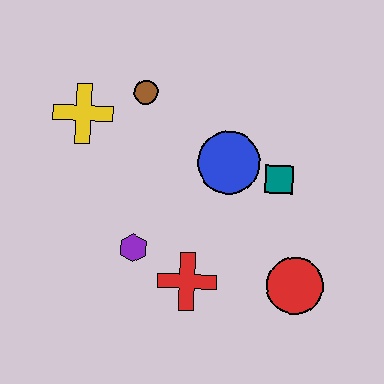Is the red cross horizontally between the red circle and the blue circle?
No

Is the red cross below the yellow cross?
Yes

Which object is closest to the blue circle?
The teal square is closest to the blue circle.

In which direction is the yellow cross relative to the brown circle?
The yellow cross is to the left of the brown circle.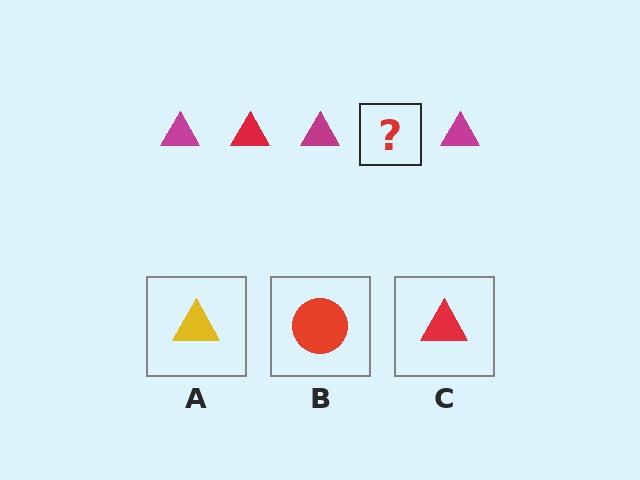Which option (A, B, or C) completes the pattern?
C.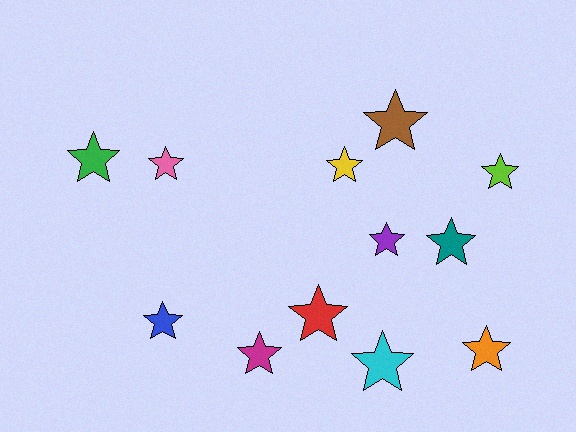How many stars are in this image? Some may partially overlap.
There are 12 stars.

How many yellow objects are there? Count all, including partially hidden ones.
There is 1 yellow object.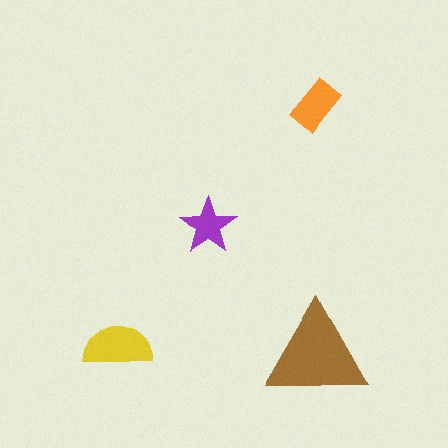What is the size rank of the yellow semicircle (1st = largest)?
2nd.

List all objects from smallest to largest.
The purple star, the orange rectangle, the yellow semicircle, the brown triangle.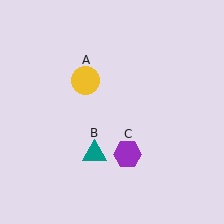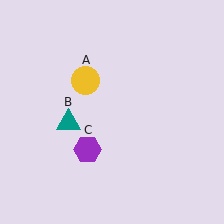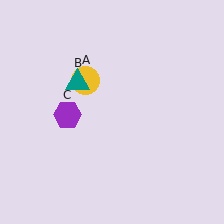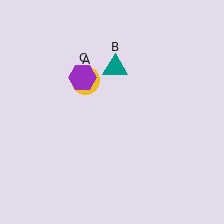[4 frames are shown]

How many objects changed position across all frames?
2 objects changed position: teal triangle (object B), purple hexagon (object C).